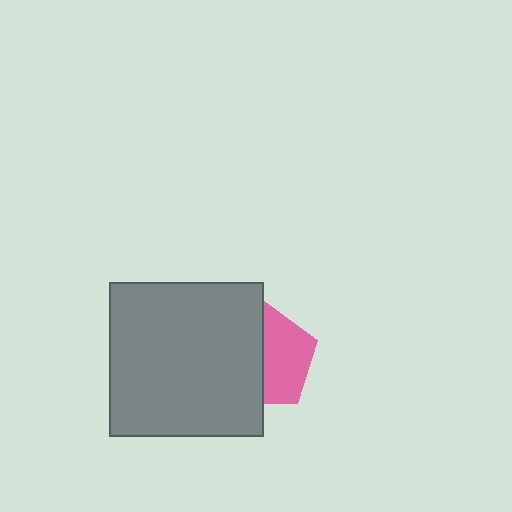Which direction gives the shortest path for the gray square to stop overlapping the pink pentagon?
Moving left gives the shortest separation.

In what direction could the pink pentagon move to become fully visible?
The pink pentagon could move right. That would shift it out from behind the gray square entirely.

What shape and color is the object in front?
The object in front is a gray square.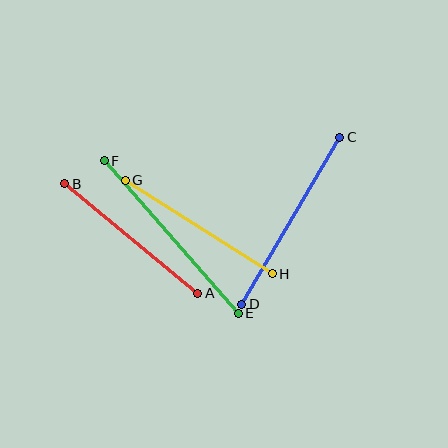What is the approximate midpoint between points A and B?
The midpoint is at approximately (131, 238) pixels.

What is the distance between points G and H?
The distance is approximately 174 pixels.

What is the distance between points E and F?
The distance is approximately 203 pixels.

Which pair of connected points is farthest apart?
Points E and F are farthest apart.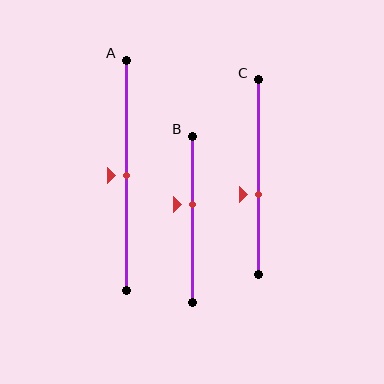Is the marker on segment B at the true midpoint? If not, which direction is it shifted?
No, the marker on segment B is shifted upward by about 9% of the segment length.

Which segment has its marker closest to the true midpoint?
Segment A has its marker closest to the true midpoint.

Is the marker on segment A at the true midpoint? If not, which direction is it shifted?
Yes, the marker on segment A is at the true midpoint.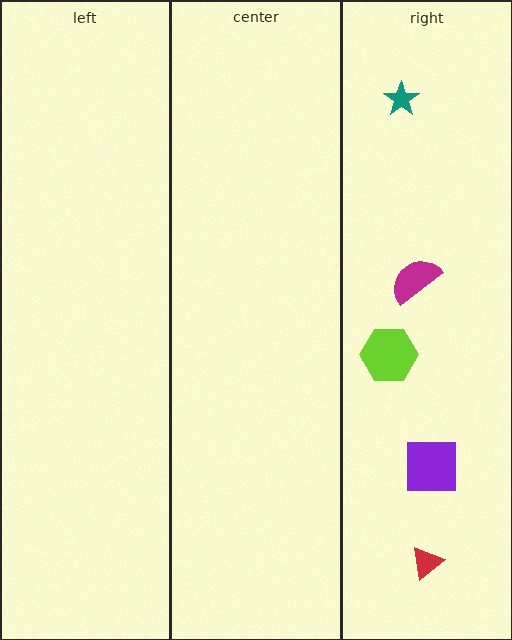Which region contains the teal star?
The right region.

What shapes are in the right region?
The red triangle, the magenta semicircle, the purple square, the lime hexagon, the teal star.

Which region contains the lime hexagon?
The right region.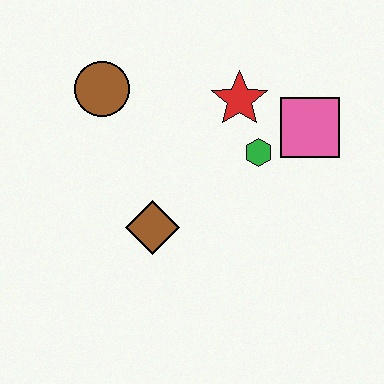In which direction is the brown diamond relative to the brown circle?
The brown diamond is below the brown circle.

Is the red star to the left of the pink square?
Yes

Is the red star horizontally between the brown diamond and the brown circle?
No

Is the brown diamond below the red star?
Yes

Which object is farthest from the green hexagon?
The brown circle is farthest from the green hexagon.